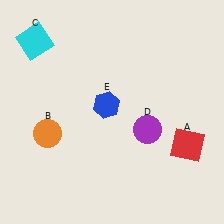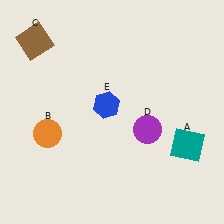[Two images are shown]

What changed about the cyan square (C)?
In Image 1, C is cyan. In Image 2, it changed to brown.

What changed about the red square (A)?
In Image 1, A is red. In Image 2, it changed to teal.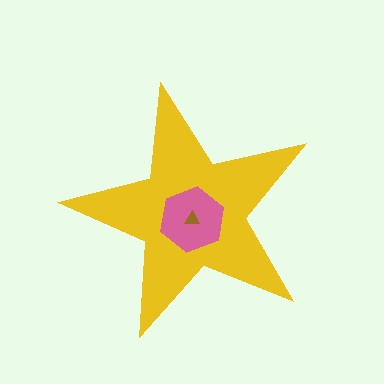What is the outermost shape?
The yellow star.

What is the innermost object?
The brown triangle.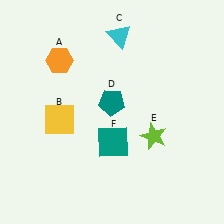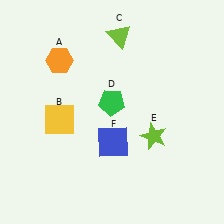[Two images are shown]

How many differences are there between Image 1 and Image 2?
There are 3 differences between the two images.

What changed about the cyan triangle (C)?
In Image 1, C is cyan. In Image 2, it changed to lime.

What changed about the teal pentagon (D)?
In Image 1, D is teal. In Image 2, it changed to green.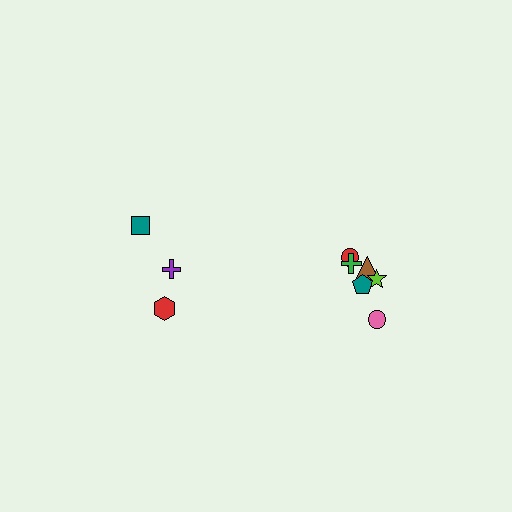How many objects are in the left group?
There are 3 objects.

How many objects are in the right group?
There are 6 objects.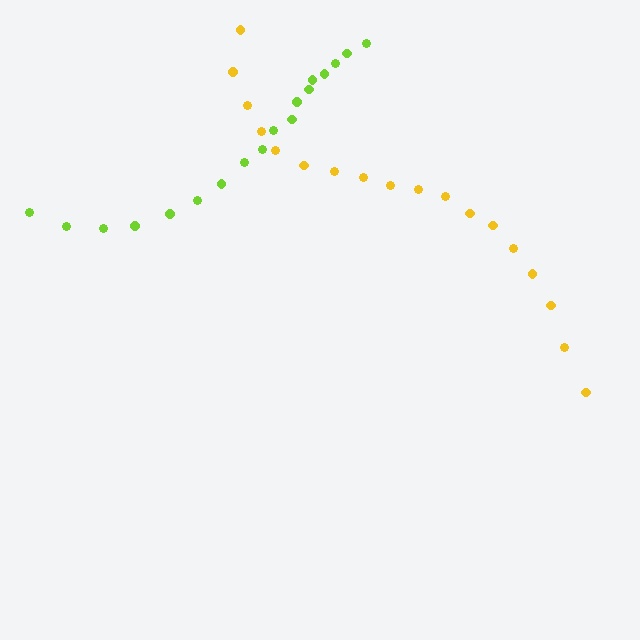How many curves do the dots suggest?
There are 2 distinct paths.